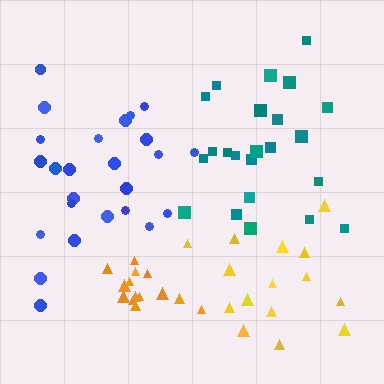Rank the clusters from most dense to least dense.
orange, yellow, teal, blue.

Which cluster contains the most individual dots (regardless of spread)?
Blue (25).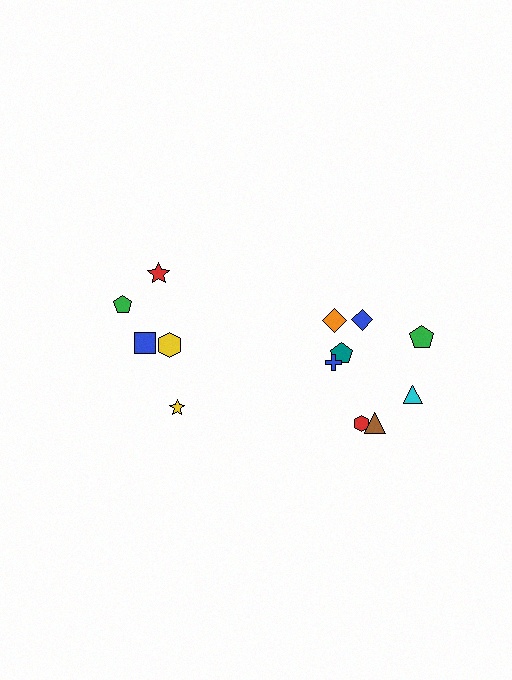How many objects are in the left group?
There are 5 objects.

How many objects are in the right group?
There are 8 objects.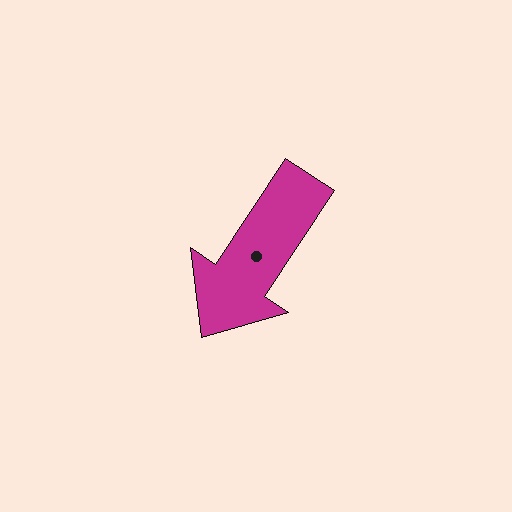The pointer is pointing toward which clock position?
Roughly 7 o'clock.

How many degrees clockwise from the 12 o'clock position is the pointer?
Approximately 214 degrees.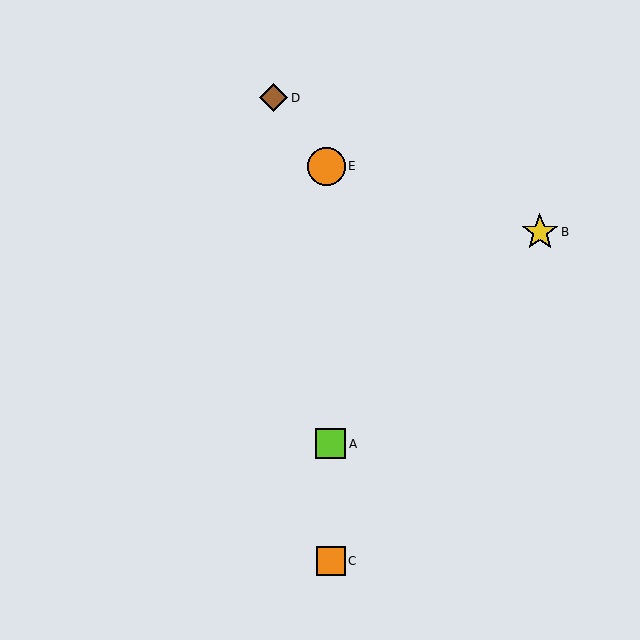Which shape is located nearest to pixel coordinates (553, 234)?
The yellow star (labeled B) at (540, 232) is nearest to that location.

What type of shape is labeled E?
Shape E is an orange circle.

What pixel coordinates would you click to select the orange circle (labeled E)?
Click at (326, 166) to select the orange circle E.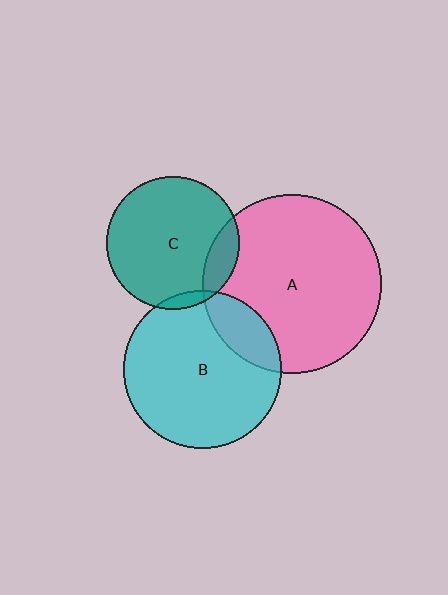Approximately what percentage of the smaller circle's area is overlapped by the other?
Approximately 20%.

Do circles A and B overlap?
Yes.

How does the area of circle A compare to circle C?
Approximately 1.8 times.